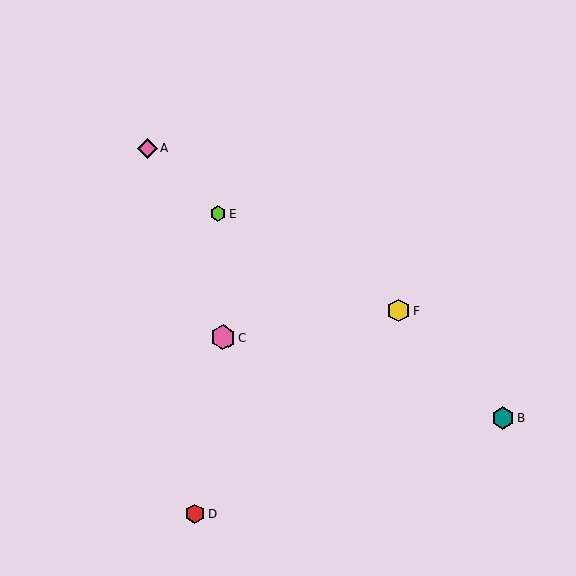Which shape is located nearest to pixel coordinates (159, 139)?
The pink diamond (labeled A) at (148, 148) is nearest to that location.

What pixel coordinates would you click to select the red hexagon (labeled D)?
Click at (195, 514) to select the red hexagon D.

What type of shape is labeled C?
Shape C is a pink hexagon.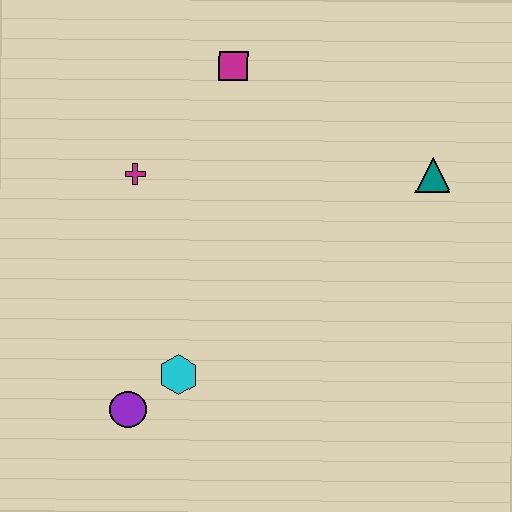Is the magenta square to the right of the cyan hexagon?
Yes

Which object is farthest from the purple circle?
The teal triangle is farthest from the purple circle.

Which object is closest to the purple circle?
The cyan hexagon is closest to the purple circle.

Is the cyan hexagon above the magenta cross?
No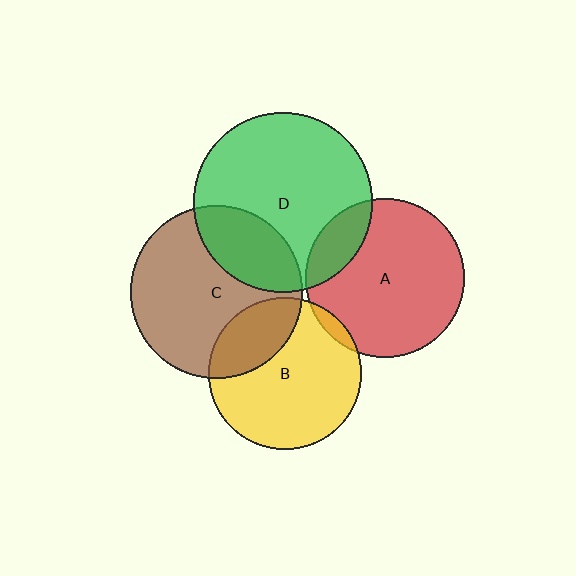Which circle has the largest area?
Circle D (green).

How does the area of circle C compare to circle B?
Approximately 1.3 times.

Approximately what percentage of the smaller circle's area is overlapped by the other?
Approximately 15%.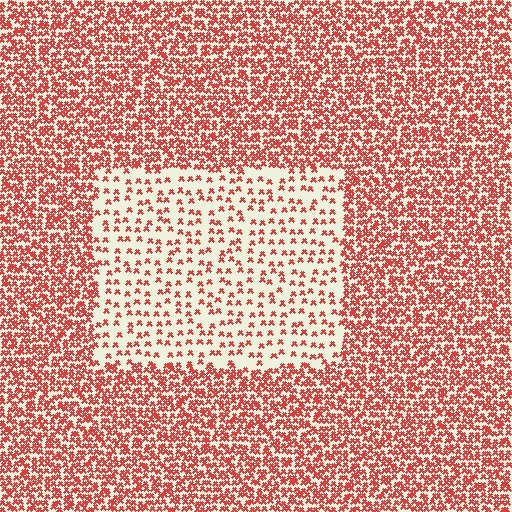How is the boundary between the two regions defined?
The boundary is defined by a change in element density (approximately 2.7x ratio). All elements are the same color, size, and shape.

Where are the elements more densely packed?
The elements are more densely packed outside the rectangle boundary.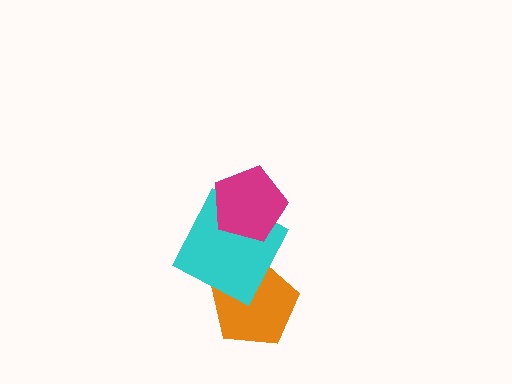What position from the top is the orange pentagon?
The orange pentagon is 3rd from the top.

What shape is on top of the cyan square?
The magenta pentagon is on top of the cyan square.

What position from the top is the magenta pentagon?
The magenta pentagon is 1st from the top.